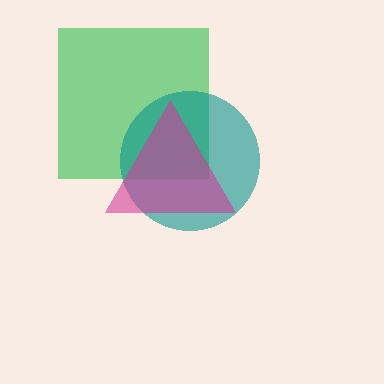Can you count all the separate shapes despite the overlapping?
Yes, there are 3 separate shapes.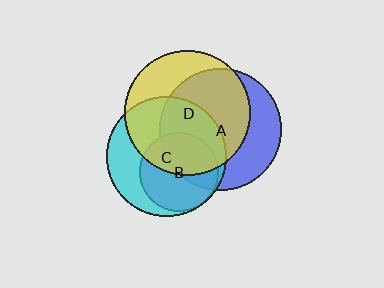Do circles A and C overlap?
Yes.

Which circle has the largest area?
Circle D (yellow).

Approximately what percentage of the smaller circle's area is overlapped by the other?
Approximately 40%.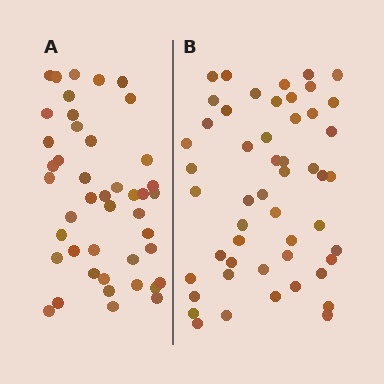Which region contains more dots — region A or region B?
Region B (the right region) has more dots.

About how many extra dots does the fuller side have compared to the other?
Region B has roughly 8 or so more dots than region A.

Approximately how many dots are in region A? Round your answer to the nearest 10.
About 40 dots. (The exact count is 44, which rounds to 40.)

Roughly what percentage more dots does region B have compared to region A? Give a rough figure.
About 15% more.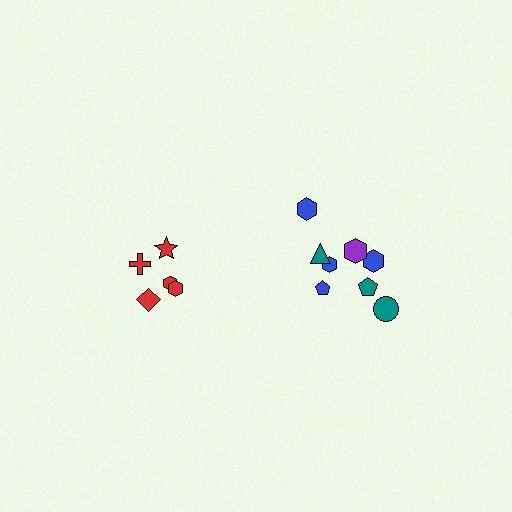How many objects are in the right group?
There are 8 objects.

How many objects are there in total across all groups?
There are 13 objects.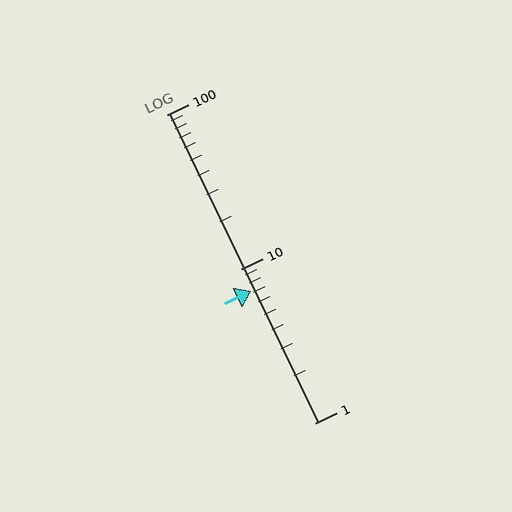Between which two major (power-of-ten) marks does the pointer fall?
The pointer is between 1 and 10.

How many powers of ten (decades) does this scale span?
The scale spans 2 decades, from 1 to 100.